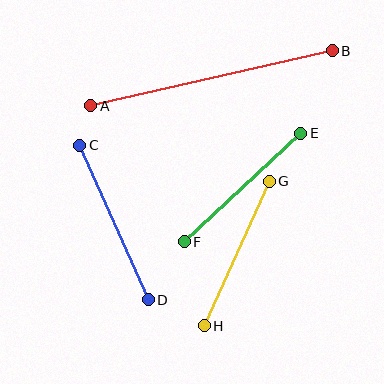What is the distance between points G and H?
The distance is approximately 158 pixels.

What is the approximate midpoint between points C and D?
The midpoint is at approximately (114, 223) pixels.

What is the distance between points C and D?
The distance is approximately 169 pixels.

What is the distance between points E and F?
The distance is approximately 159 pixels.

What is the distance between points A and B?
The distance is approximately 248 pixels.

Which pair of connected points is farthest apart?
Points A and B are farthest apart.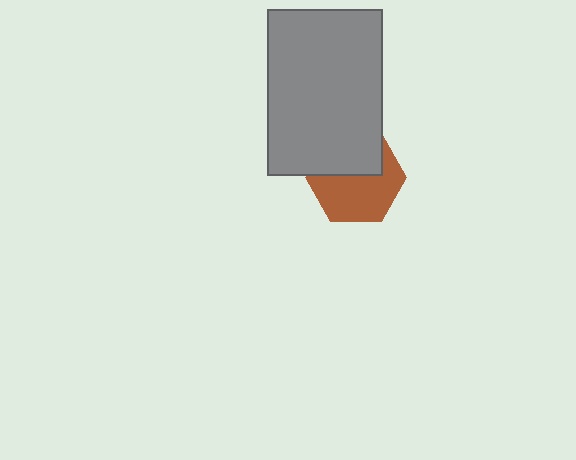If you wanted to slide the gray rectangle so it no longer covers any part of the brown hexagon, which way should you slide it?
Slide it up — that is the most direct way to separate the two shapes.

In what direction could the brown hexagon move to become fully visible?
The brown hexagon could move down. That would shift it out from behind the gray rectangle entirely.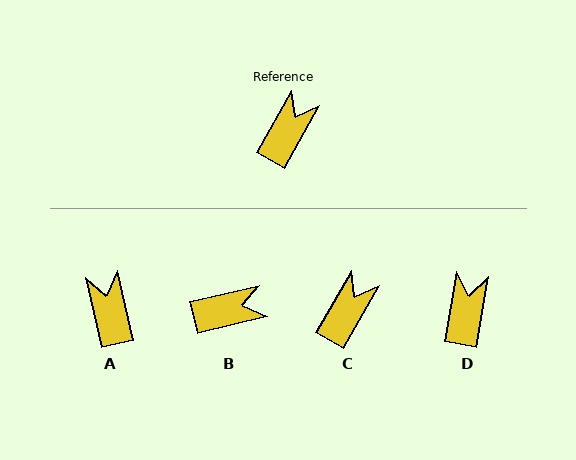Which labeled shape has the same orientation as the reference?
C.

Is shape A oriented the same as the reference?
No, it is off by about 43 degrees.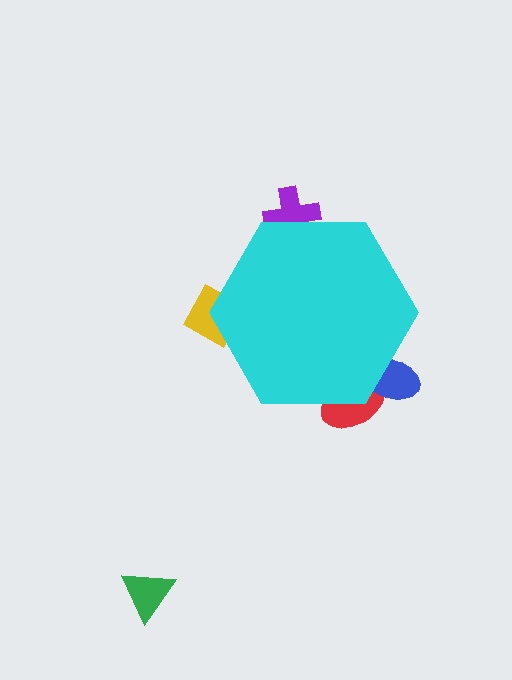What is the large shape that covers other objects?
A cyan hexagon.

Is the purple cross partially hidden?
Yes, the purple cross is partially hidden behind the cyan hexagon.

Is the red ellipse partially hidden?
Yes, the red ellipse is partially hidden behind the cyan hexagon.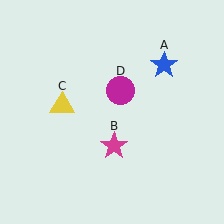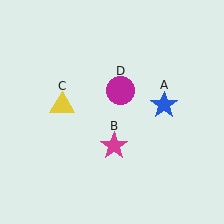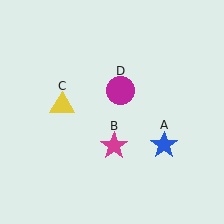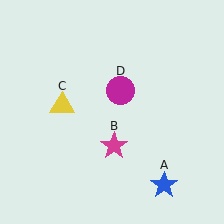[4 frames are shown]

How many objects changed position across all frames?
1 object changed position: blue star (object A).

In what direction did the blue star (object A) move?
The blue star (object A) moved down.